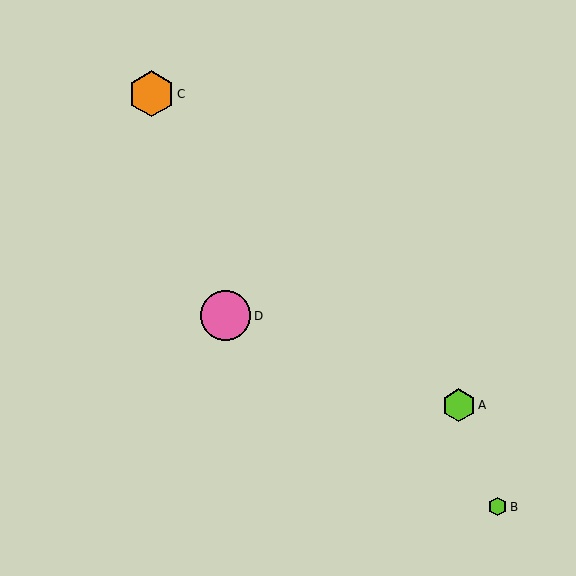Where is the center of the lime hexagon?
The center of the lime hexagon is at (498, 507).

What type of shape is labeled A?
Shape A is a lime hexagon.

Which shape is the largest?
The pink circle (labeled D) is the largest.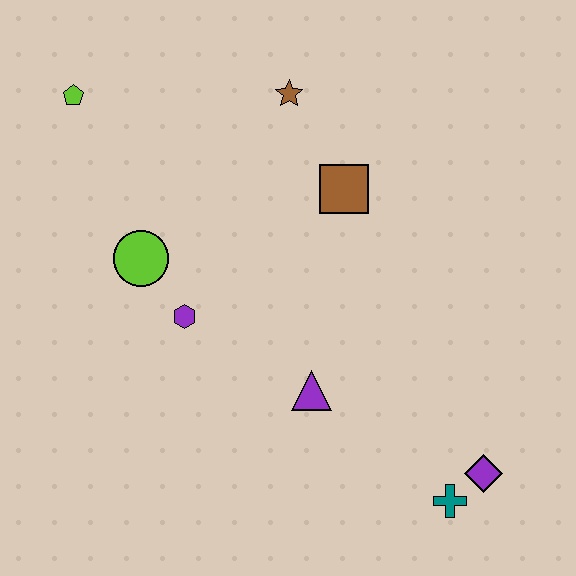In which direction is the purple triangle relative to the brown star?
The purple triangle is below the brown star.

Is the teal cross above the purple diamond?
No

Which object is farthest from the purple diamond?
The lime pentagon is farthest from the purple diamond.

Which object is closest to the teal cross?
The purple diamond is closest to the teal cross.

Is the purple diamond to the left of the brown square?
No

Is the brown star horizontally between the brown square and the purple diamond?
No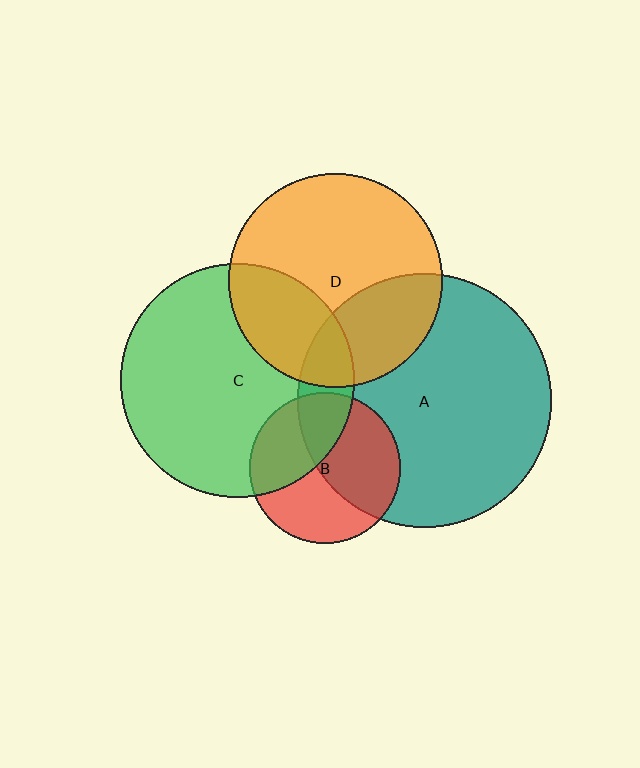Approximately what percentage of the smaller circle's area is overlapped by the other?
Approximately 40%.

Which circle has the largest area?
Circle A (teal).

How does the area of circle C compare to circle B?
Approximately 2.4 times.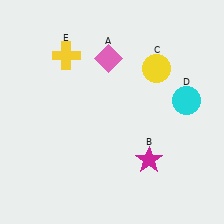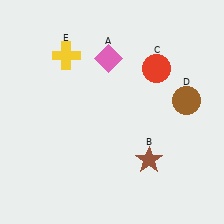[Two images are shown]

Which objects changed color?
B changed from magenta to brown. C changed from yellow to red. D changed from cyan to brown.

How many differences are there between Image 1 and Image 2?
There are 3 differences between the two images.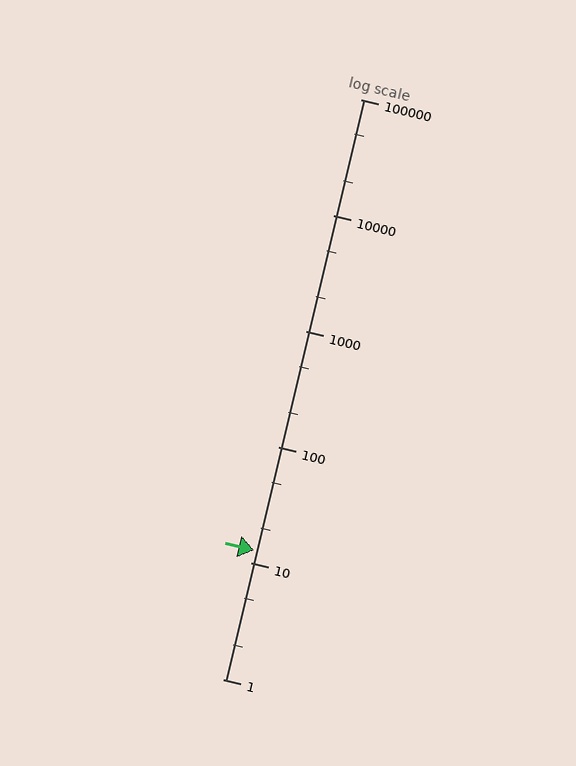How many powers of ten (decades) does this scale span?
The scale spans 5 decades, from 1 to 100000.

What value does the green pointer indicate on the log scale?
The pointer indicates approximately 13.